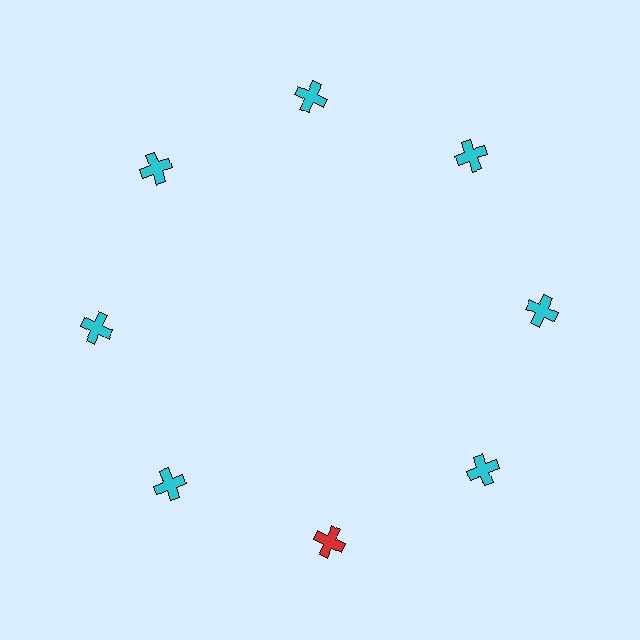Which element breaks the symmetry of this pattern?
The red cross at roughly the 6 o'clock position breaks the symmetry. All other shapes are cyan crosses.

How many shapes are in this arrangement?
There are 8 shapes arranged in a ring pattern.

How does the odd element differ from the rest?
It has a different color: red instead of cyan.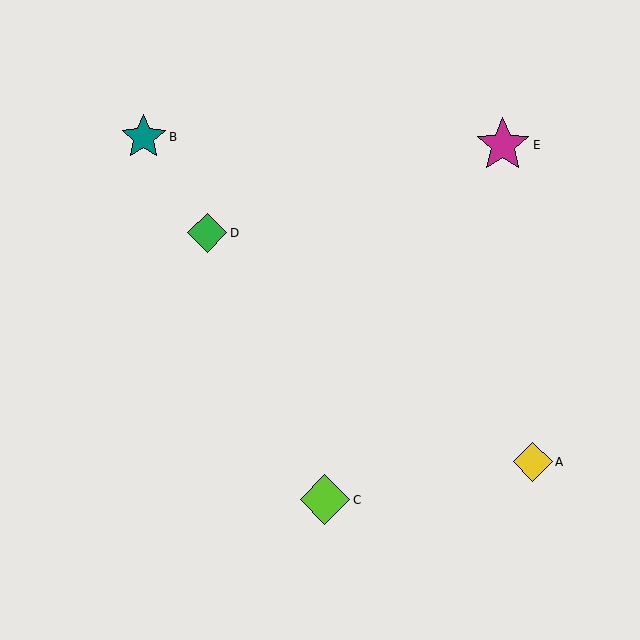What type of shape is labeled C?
Shape C is a lime diamond.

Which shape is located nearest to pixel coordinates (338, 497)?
The lime diamond (labeled C) at (325, 500) is nearest to that location.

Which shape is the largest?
The magenta star (labeled E) is the largest.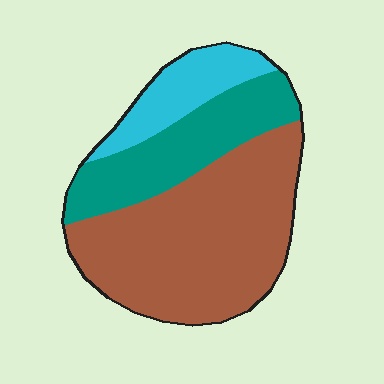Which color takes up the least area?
Cyan, at roughly 15%.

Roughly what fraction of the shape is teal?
Teal covers roughly 25% of the shape.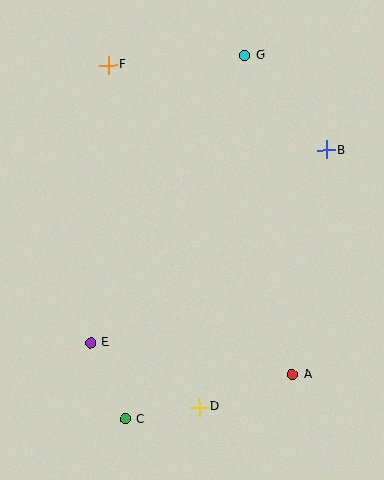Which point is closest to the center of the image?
Point E at (90, 343) is closest to the center.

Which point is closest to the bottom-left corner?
Point C is closest to the bottom-left corner.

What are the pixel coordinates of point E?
Point E is at (90, 343).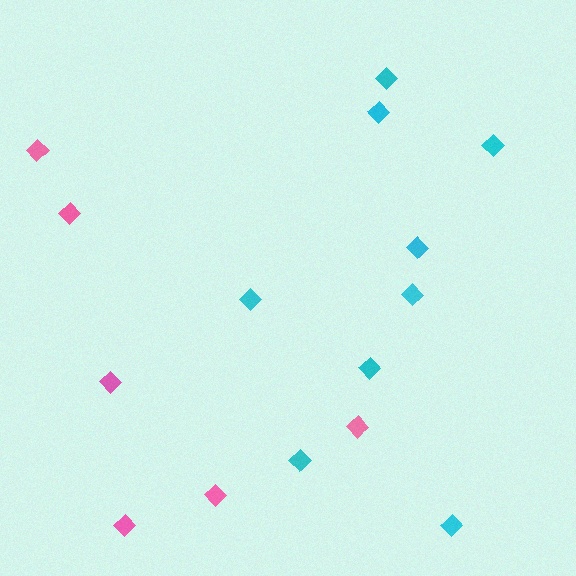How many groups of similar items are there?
There are 2 groups: one group of cyan diamonds (9) and one group of pink diamonds (6).